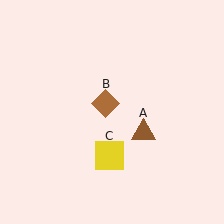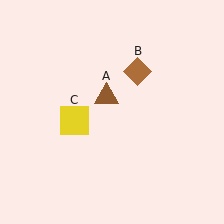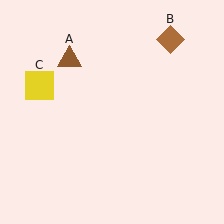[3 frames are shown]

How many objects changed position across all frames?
3 objects changed position: brown triangle (object A), brown diamond (object B), yellow square (object C).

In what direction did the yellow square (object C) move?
The yellow square (object C) moved up and to the left.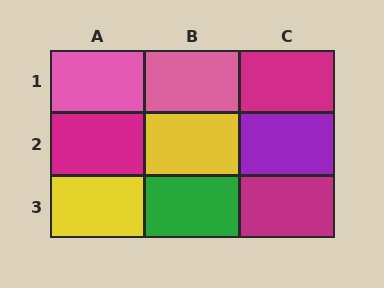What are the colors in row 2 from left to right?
Magenta, yellow, purple.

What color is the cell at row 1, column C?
Magenta.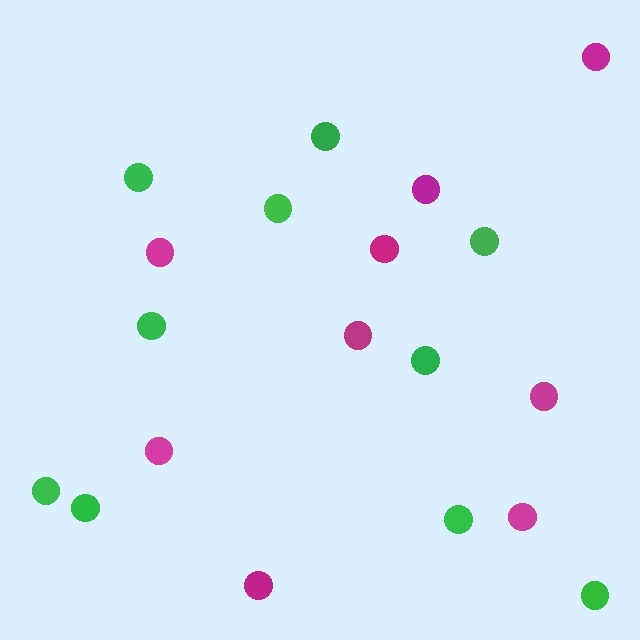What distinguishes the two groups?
There are 2 groups: one group of green circles (10) and one group of magenta circles (9).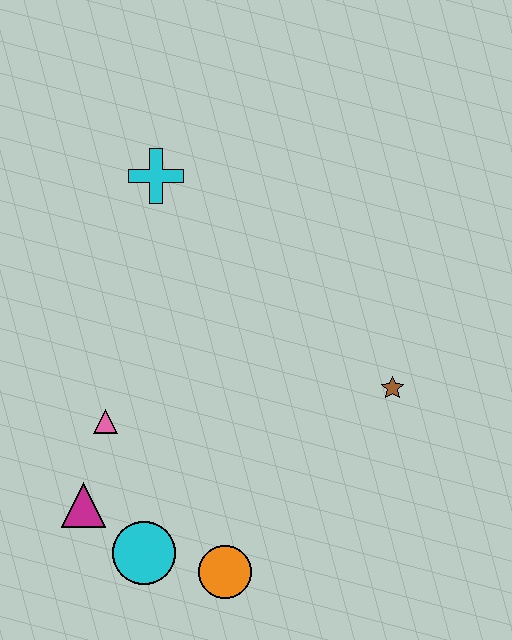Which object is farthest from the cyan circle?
The cyan cross is farthest from the cyan circle.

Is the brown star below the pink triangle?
No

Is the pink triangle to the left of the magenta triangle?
No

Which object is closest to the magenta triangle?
The cyan circle is closest to the magenta triangle.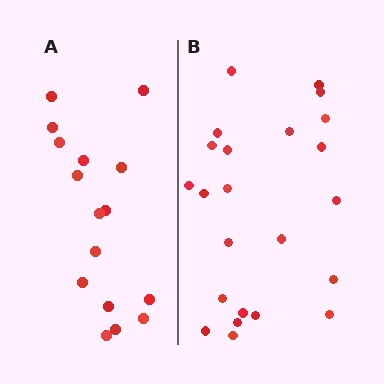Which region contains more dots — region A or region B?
Region B (the right region) has more dots.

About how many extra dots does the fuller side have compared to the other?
Region B has roughly 8 or so more dots than region A.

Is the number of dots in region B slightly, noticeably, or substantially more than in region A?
Region B has noticeably more, but not dramatically so. The ratio is roughly 1.4 to 1.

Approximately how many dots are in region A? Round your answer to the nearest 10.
About 20 dots. (The exact count is 16, which rounds to 20.)